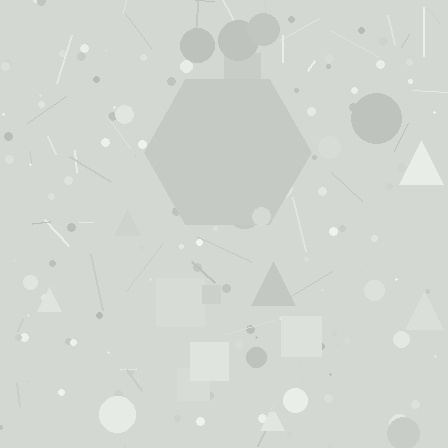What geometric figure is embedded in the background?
A hexagon is embedded in the background.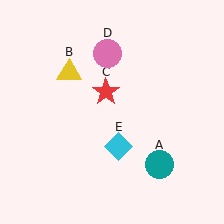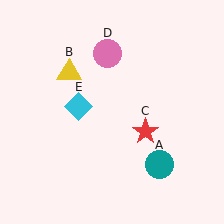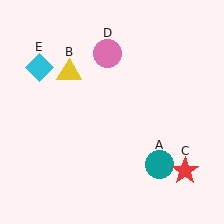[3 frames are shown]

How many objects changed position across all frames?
2 objects changed position: red star (object C), cyan diamond (object E).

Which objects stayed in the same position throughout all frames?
Teal circle (object A) and yellow triangle (object B) and pink circle (object D) remained stationary.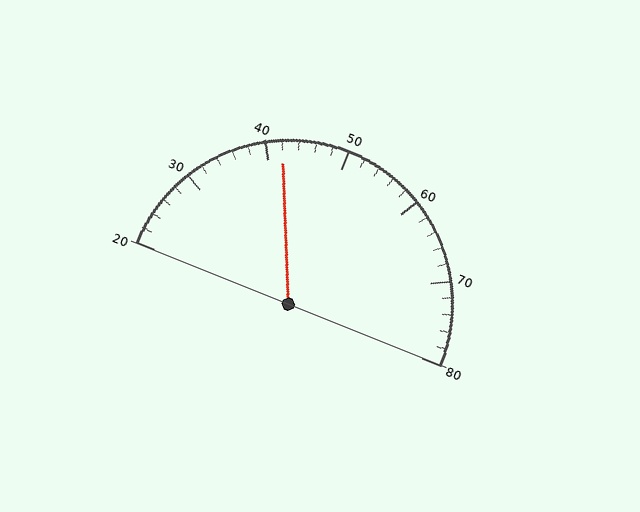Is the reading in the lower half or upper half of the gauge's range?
The reading is in the lower half of the range (20 to 80).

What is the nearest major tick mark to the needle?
The nearest major tick mark is 40.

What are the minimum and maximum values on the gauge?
The gauge ranges from 20 to 80.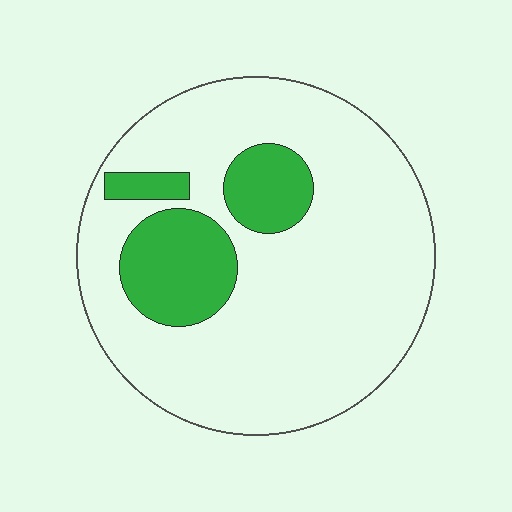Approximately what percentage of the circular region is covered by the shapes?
Approximately 20%.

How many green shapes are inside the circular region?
3.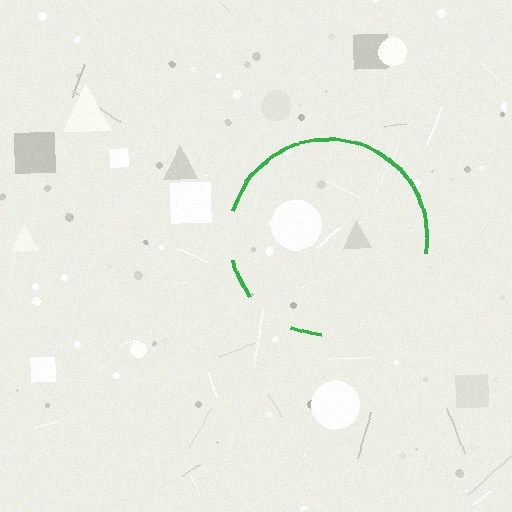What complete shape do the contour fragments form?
The contour fragments form a circle.